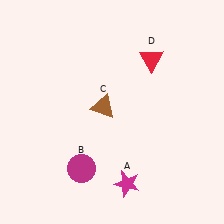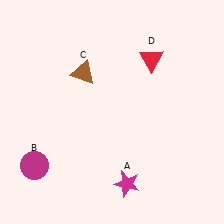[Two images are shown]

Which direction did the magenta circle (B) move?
The magenta circle (B) moved left.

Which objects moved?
The objects that moved are: the magenta circle (B), the brown triangle (C).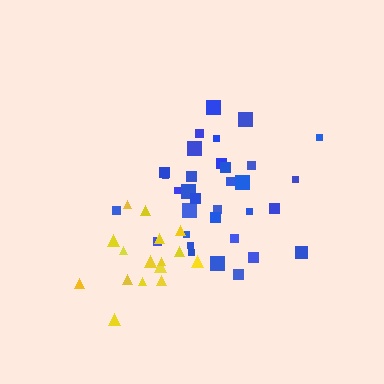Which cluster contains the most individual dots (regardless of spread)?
Blue (33).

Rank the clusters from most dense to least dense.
yellow, blue.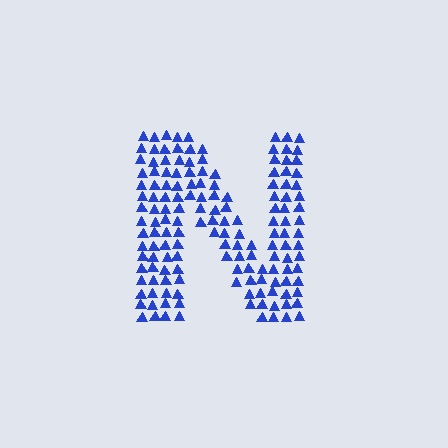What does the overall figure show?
The overall figure shows the letter N.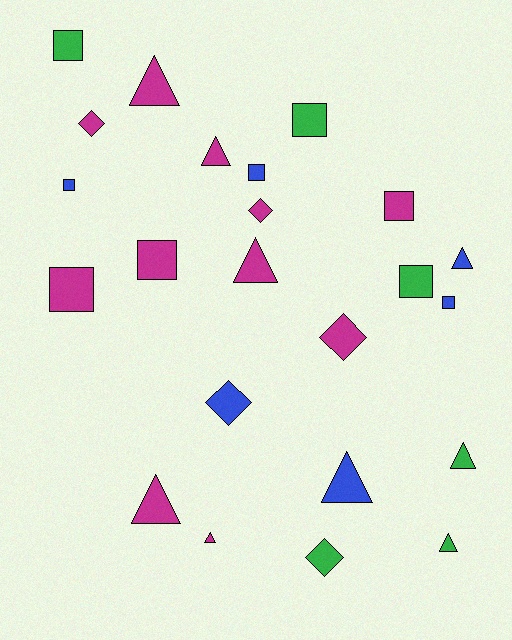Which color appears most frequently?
Magenta, with 11 objects.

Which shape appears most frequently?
Triangle, with 9 objects.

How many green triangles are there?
There are 2 green triangles.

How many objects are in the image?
There are 23 objects.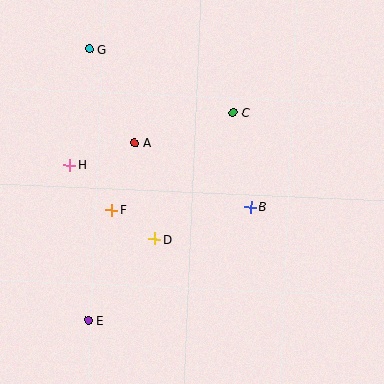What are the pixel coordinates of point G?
Point G is at (89, 49).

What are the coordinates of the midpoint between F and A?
The midpoint between F and A is at (123, 176).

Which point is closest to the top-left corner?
Point G is closest to the top-left corner.